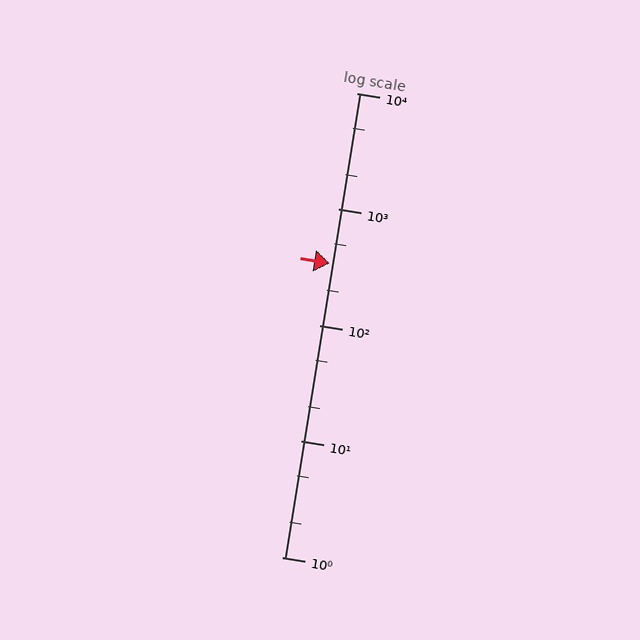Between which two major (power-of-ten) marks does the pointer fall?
The pointer is between 100 and 1000.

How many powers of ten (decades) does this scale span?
The scale spans 4 decades, from 1 to 10000.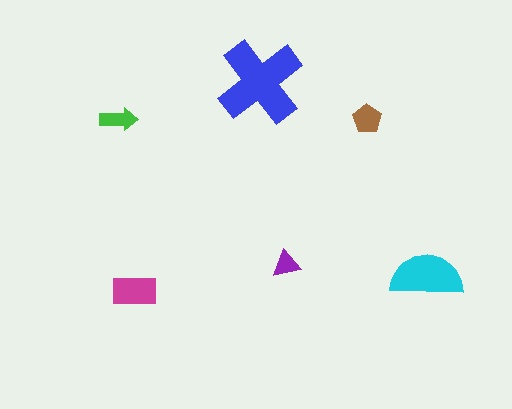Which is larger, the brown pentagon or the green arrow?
The brown pentagon.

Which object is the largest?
The blue cross.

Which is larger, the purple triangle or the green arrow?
The green arrow.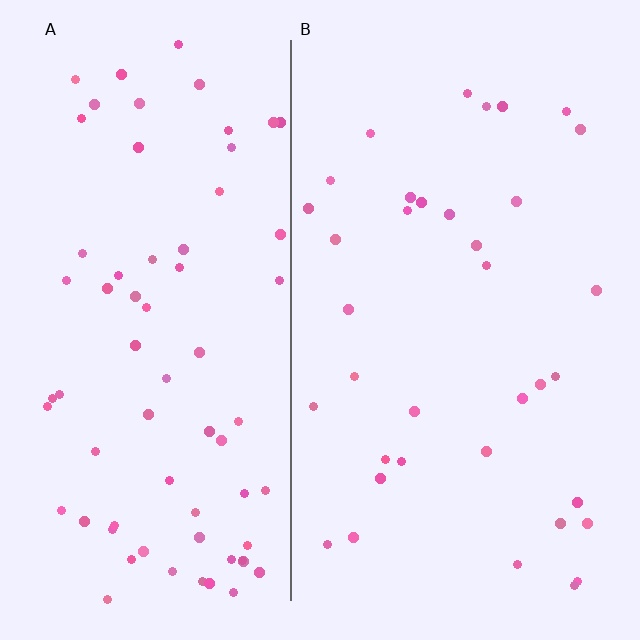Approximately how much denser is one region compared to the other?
Approximately 1.9× — region A over region B.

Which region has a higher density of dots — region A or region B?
A (the left).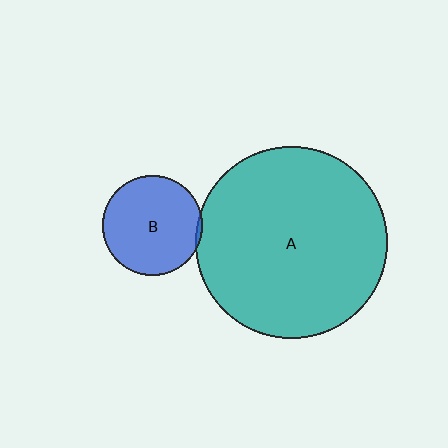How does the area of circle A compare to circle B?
Approximately 3.7 times.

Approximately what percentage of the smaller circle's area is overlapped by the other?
Approximately 5%.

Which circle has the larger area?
Circle A (teal).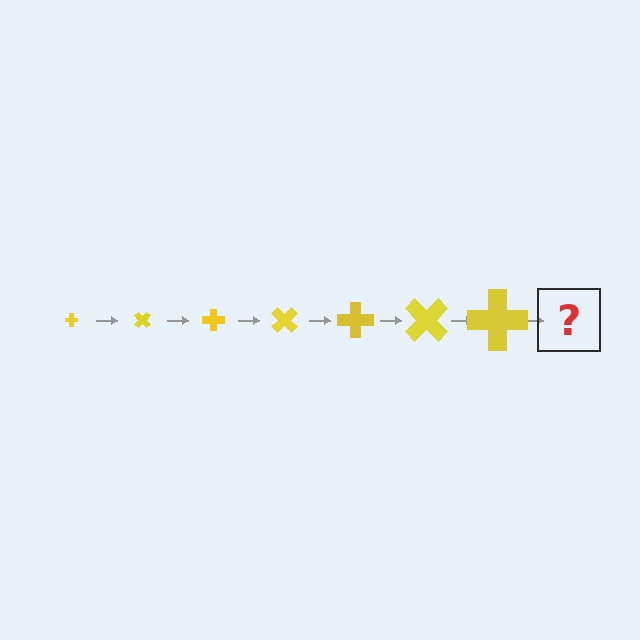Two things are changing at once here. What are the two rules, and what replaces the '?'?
The two rules are that the cross grows larger each step and it rotates 45 degrees each step. The '?' should be a cross, larger than the previous one and rotated 315 degrees from the start.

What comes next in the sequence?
The next element should be a cross, larger than the previous one and rotated 315 degrees from the start.